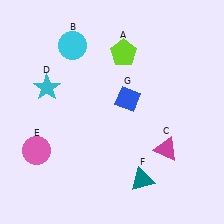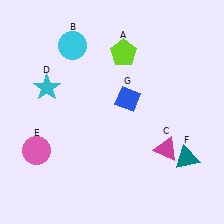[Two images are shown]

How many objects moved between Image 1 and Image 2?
1 object moved between the two images.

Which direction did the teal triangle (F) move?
The teal triangle (F) moved right.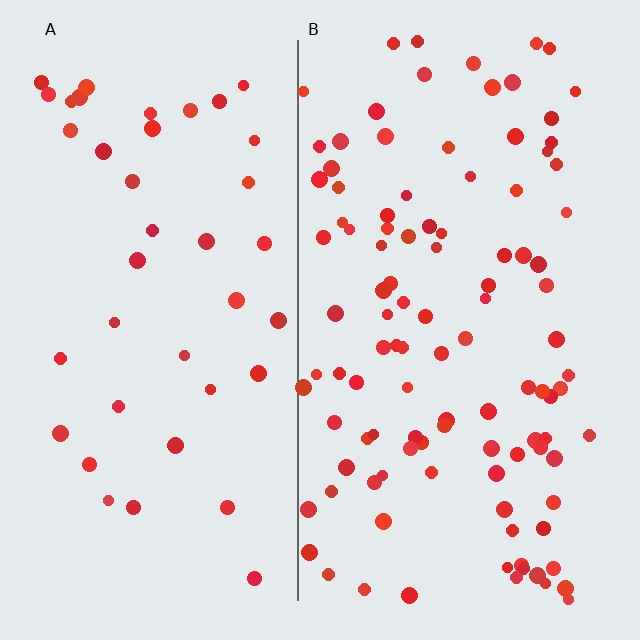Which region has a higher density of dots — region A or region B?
B (the right).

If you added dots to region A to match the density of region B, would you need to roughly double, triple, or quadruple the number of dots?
Approximately triple.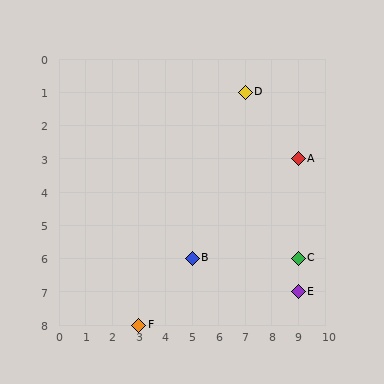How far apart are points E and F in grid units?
Points E and F are 6 columns and 1 row apart (about 6.1 grid units diagonally).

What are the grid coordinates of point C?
Point C is at grid coordinates (9, 6).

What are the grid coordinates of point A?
Point A is at grid coordinates (9, 3).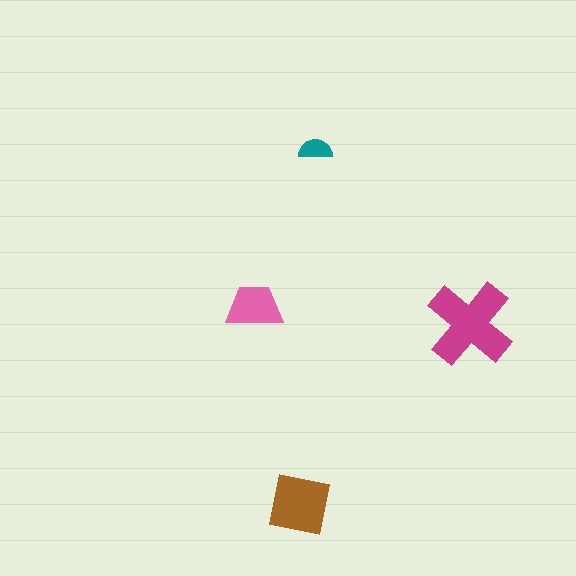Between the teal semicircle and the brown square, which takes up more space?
The brown square.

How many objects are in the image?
There are 4 objects in the image.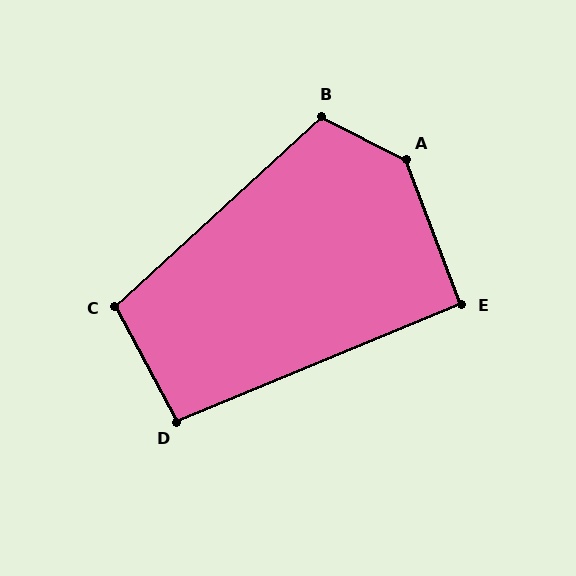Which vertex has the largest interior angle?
A, at approximately 138 degrees.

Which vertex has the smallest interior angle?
E, at approximately 92 degrees.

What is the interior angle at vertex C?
Approximately 104 degrees (obtuse).